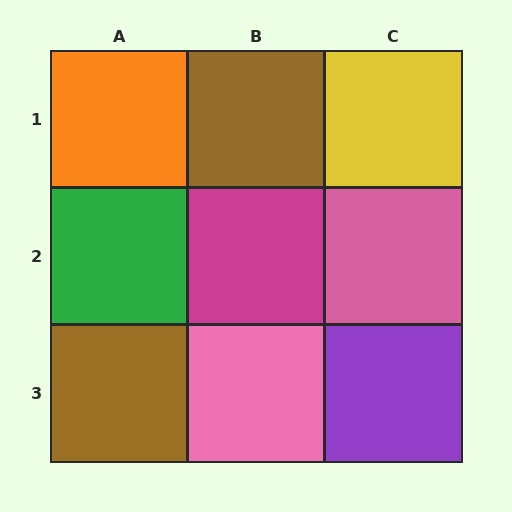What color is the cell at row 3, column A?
Brown.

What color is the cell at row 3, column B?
Pink.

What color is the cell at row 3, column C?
Purple.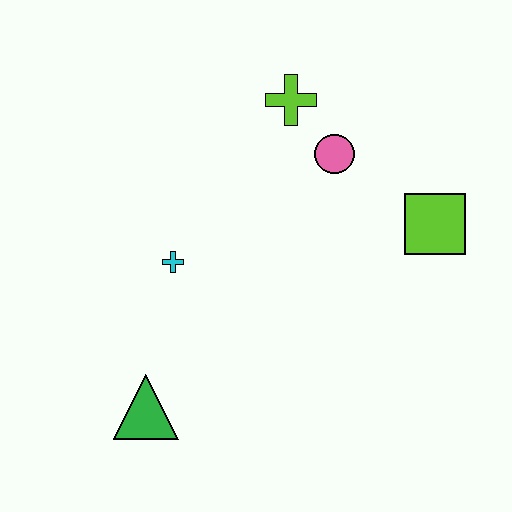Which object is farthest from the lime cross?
The green triangle is farthest from the lime cross.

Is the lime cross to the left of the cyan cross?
No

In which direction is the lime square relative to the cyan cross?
The lime square is to the right of the cyan cross.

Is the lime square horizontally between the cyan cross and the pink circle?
No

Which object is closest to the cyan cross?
The green triangle is closest to the cyan cross.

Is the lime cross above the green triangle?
Yes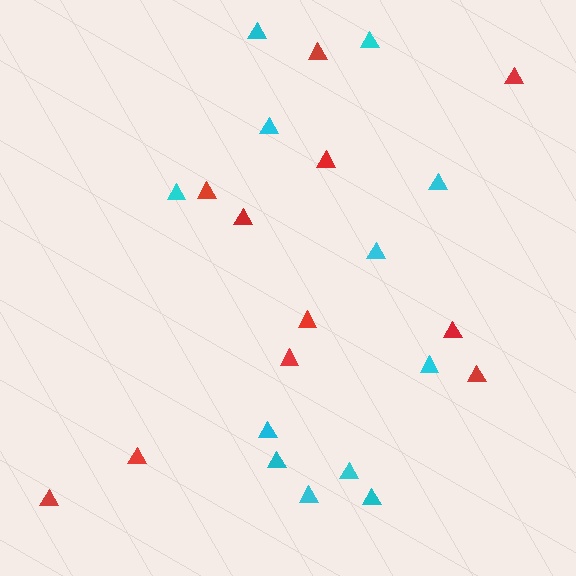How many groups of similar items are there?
There are 2 groups: one group of red triangles (11) and one group of cyan triangles (12).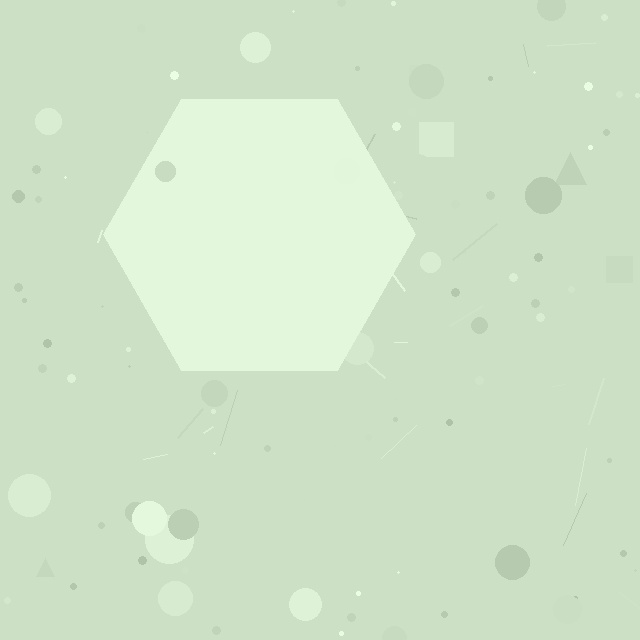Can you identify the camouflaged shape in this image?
The camouflaged shape is a hexagon.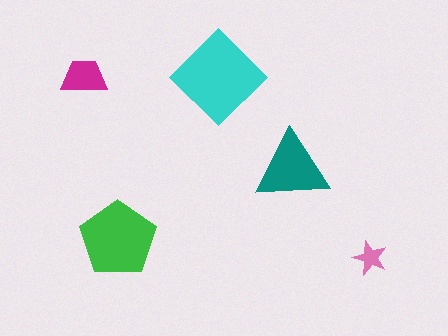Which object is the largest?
The cyan diamond.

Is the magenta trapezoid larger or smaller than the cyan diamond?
Smaller.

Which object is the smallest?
The pink star.